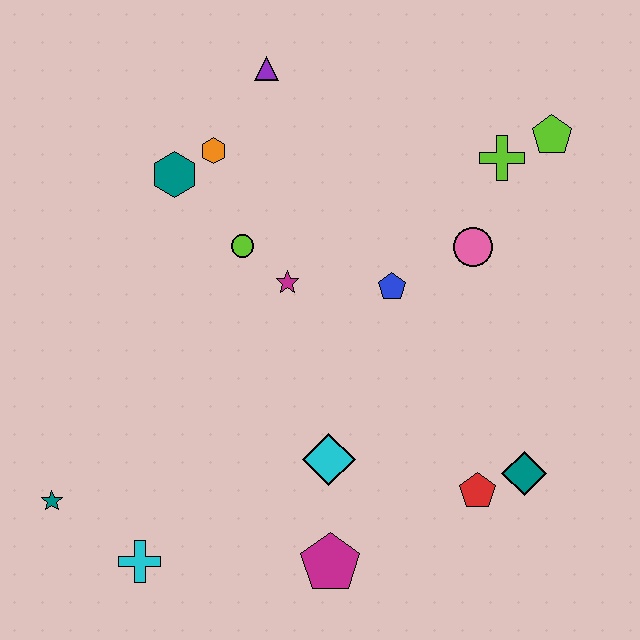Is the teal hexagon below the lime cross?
Yes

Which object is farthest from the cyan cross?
The lime pentagon is farthest from the cyan cross.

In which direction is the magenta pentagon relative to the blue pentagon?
The magenta pentagon is below the blue pentagon.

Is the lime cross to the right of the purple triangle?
Yes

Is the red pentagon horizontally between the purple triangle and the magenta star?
No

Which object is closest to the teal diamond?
The red pentagon is closest to the teal diamond.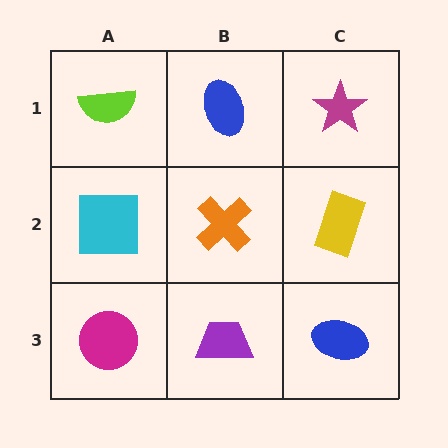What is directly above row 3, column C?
A yellow rectangle.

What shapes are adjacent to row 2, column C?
A magenta star (row 1, column C), a blue ellipse (row 3, column C), an orange cross (row 2, column B).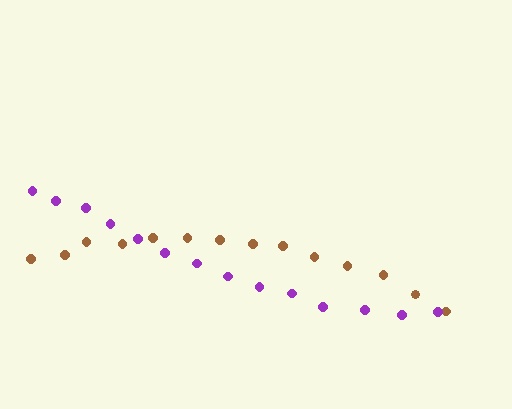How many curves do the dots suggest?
There are 2 distinct paths.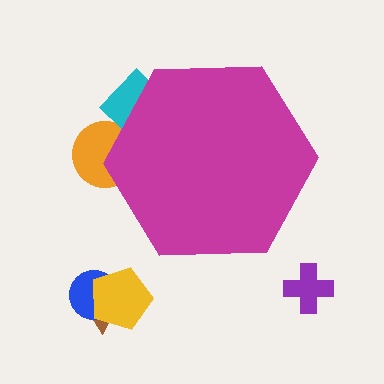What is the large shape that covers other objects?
A magenta hexagon.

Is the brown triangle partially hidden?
No, the brown triangle is fully visible.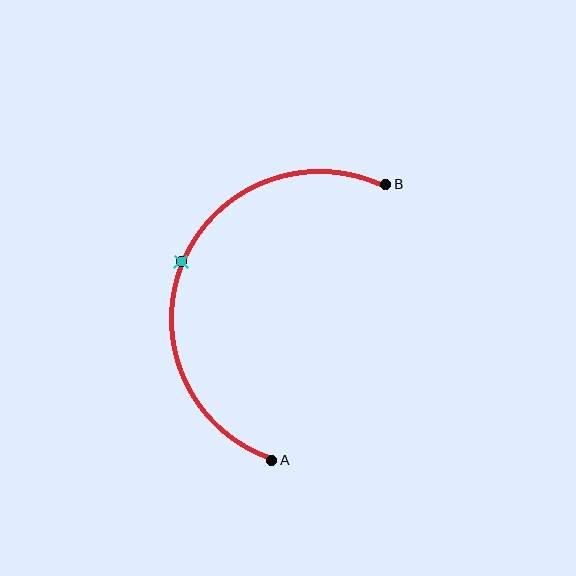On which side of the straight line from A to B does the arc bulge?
The arc bulges to the left of the straight line connecting A and B.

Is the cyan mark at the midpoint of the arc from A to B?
Yes. The cyan mark lies on the arc at equal arc-length from both A and B — it is the arc midpoint.